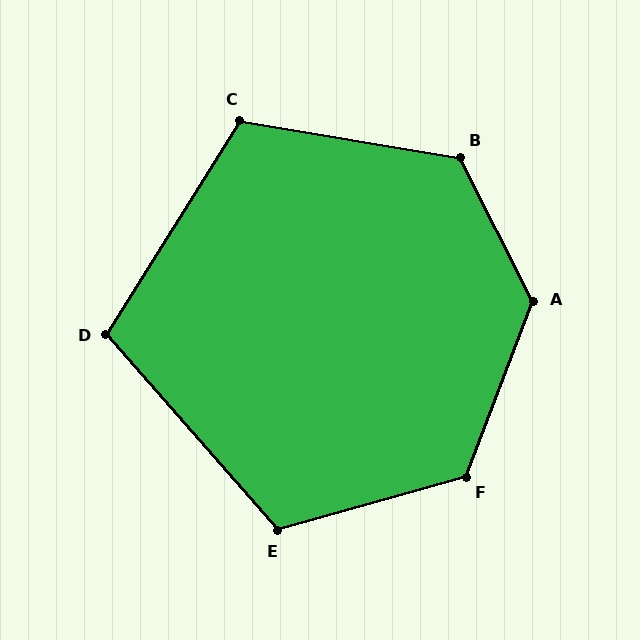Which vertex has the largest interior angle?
A, at approximately 132 degrees.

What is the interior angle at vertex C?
Approximately 113 degrees (obtuse).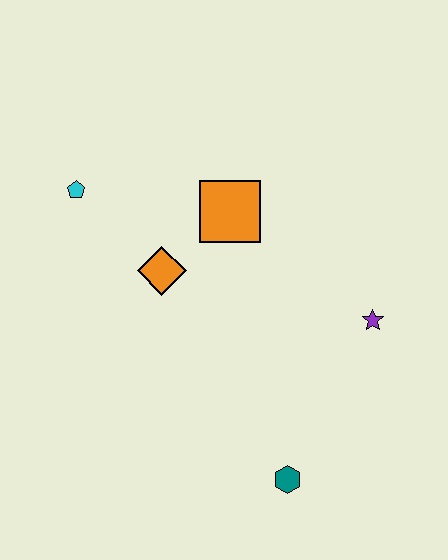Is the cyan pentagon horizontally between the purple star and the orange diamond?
No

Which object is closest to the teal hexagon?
The purple star is closest to the teal hexagon.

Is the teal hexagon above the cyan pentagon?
No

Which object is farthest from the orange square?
The teal hexagon is farthest from the orange square.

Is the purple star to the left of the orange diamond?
No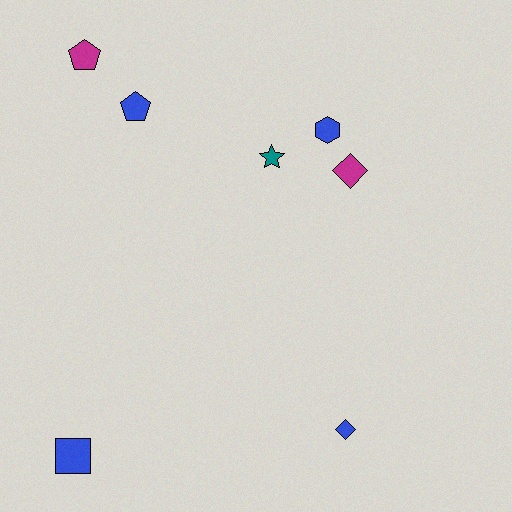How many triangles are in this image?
There are no triangles.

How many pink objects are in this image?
There are no pink objects.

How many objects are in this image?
There are 7 objects.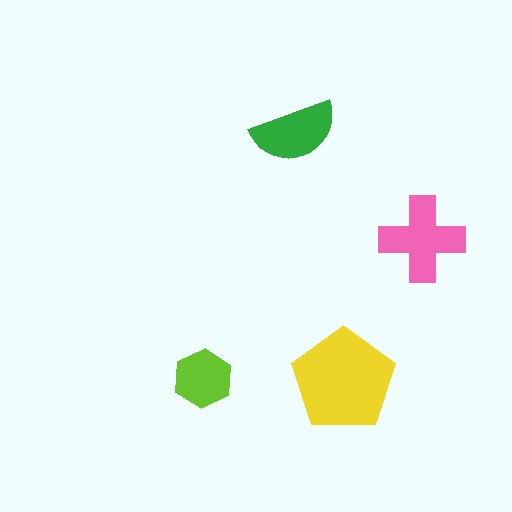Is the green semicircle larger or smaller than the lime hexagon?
Larger.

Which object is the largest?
The yellow pentagon.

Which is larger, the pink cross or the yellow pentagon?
The yellow pentagon.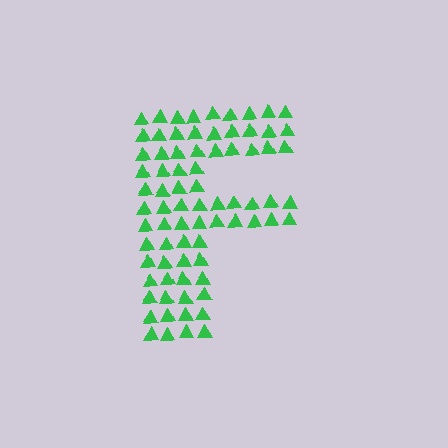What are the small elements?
The small elements are triangles.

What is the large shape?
The large shape is the letter F.